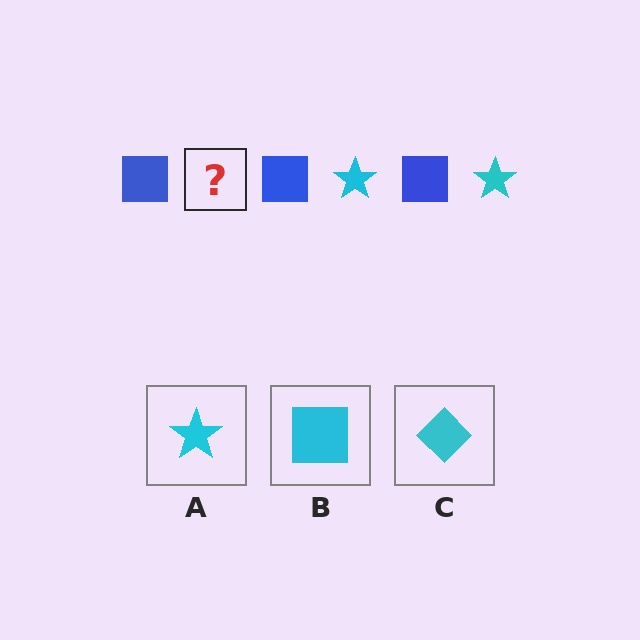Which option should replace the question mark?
Option A.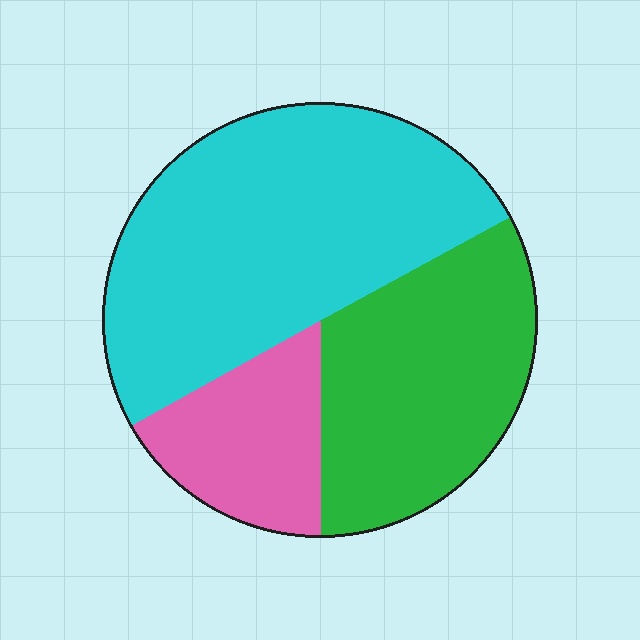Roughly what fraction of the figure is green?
Green takes up about one third (1/3) of the figure.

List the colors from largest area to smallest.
From largest to smallest: cyan, green, pink.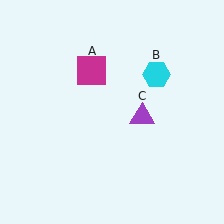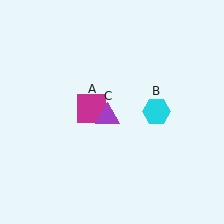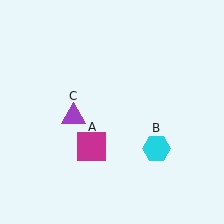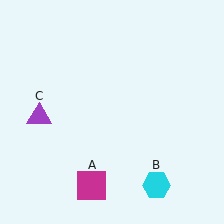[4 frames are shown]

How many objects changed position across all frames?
3 objects changed position: magenta square (object A), cyan hexagon (object B), purple triangle (object C).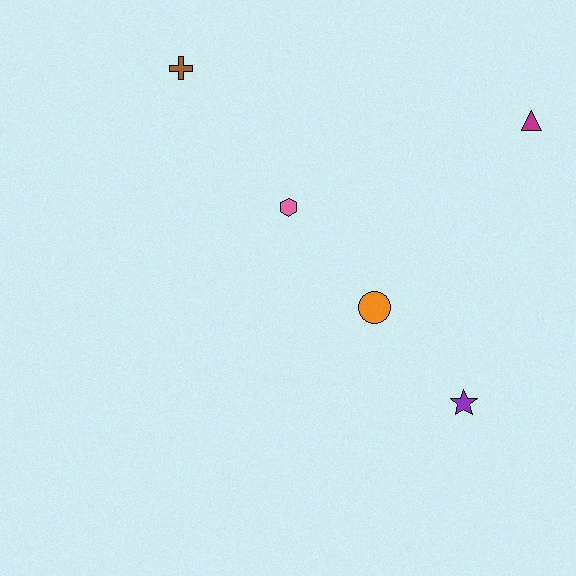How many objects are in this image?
There are 5 objects.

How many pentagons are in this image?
There are no pentagons.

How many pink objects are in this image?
There is 1 pink object.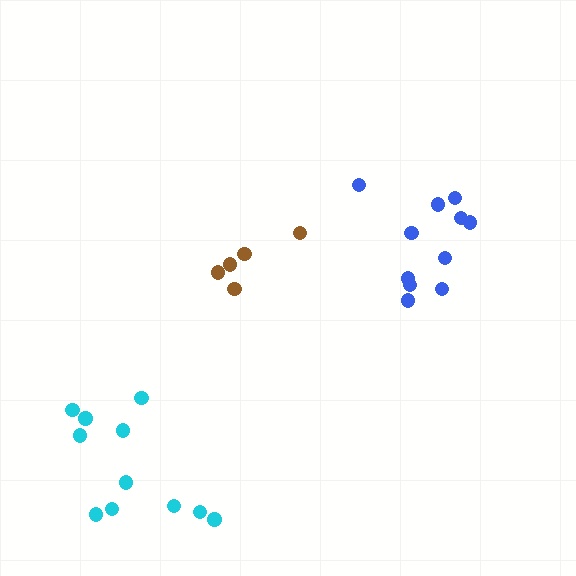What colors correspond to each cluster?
The clusters are colored: cyan, brown, blue.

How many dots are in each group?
Group 1: 11 dots, Group 2: 5 dots, Group 3: 11 dots (27 total).